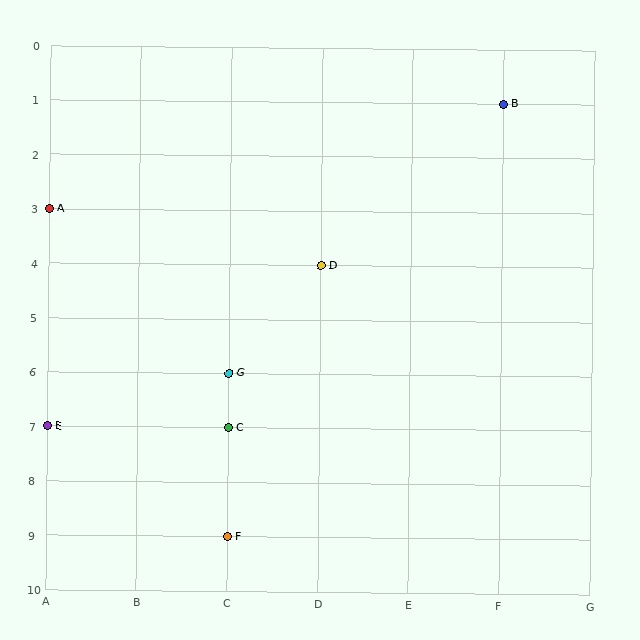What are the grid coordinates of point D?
Point D is at grid coordinates (D, 4).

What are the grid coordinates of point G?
Point G is at grid coordinates (C, 6).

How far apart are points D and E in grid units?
Points D and E are 3 columns and 3 rows apart (about 4.2 grid units diagonally).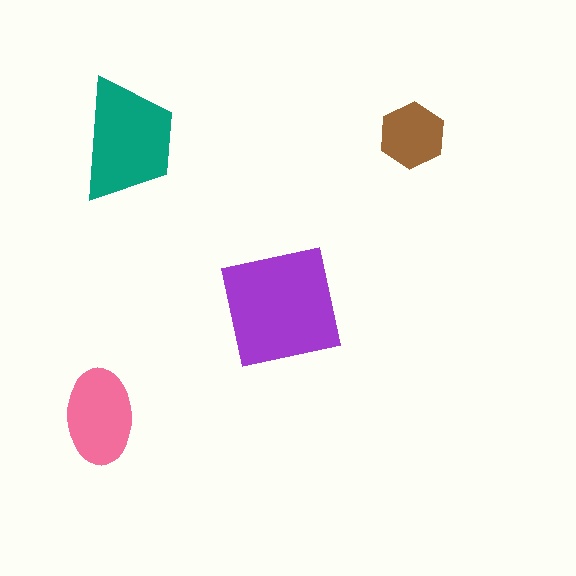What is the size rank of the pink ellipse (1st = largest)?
3rd.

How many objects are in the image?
There are 4 objects in the image.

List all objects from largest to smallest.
The purple square, the teal trapezoid, the pink ellipse, the brown hexagon.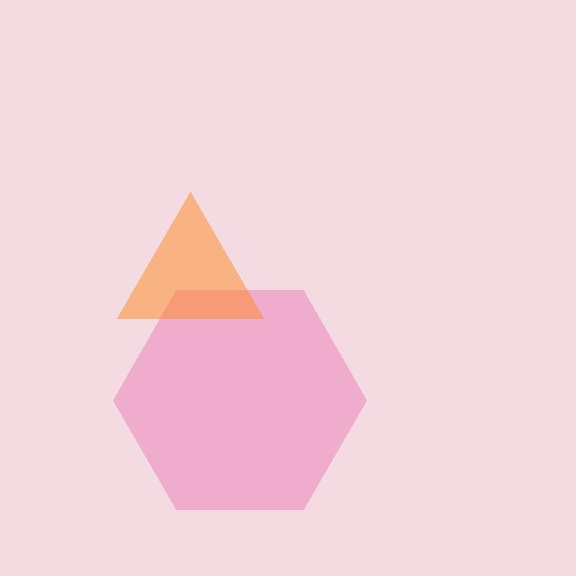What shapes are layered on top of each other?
The layered shapes are: a pink hexagon, an orange triangle.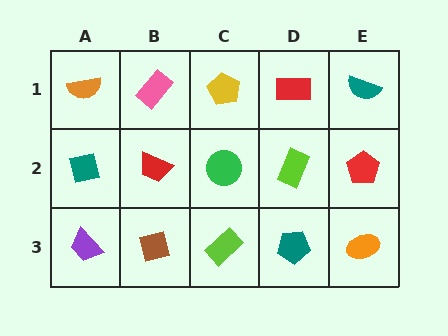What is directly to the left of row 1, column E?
A red rectangle.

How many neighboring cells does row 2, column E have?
3.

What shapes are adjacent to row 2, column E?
A teal semicircle (row 1, column E), an orange ellipse (row 3, column E), a lime rectangle (row 2, column D).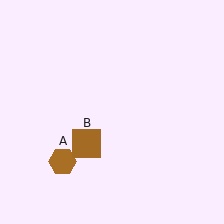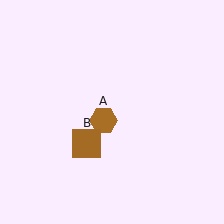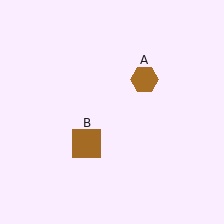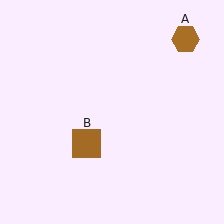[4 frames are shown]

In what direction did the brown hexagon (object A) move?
The brown hexagon (object A) moved up and to the right.